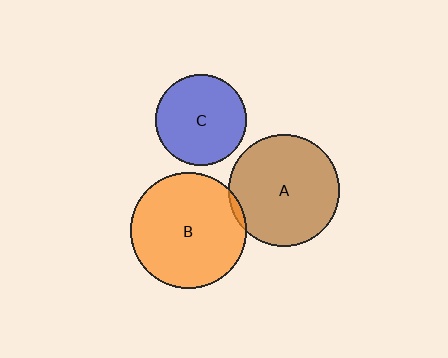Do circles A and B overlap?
Yes.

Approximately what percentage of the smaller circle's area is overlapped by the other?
Approximately 5%.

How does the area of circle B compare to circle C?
Approximately 1.7 times.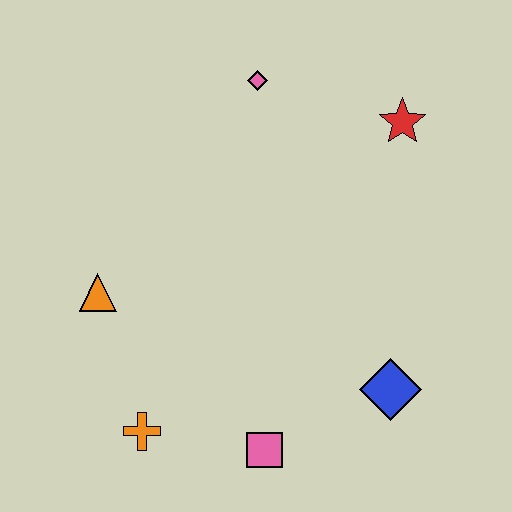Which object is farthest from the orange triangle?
The red star is farthest from the orange triangle.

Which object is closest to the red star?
The pink diamond is closest to the red star.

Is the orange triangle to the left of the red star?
Yes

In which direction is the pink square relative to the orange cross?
The pink square is to the right of the orange cross.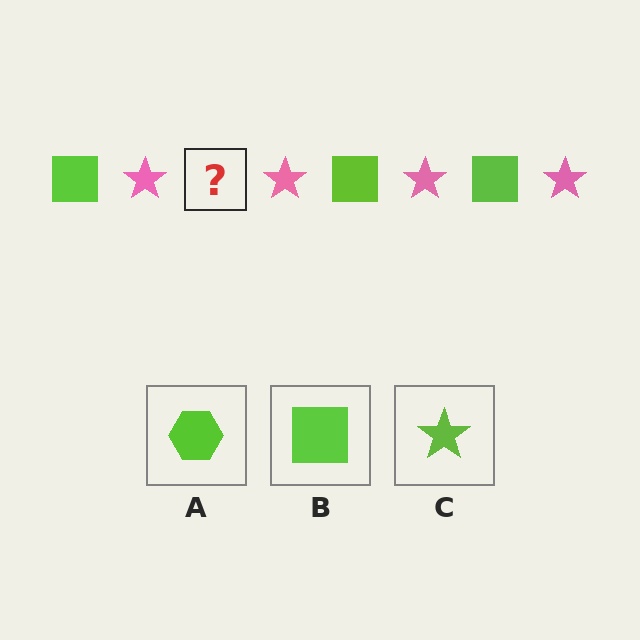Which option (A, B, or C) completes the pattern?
B.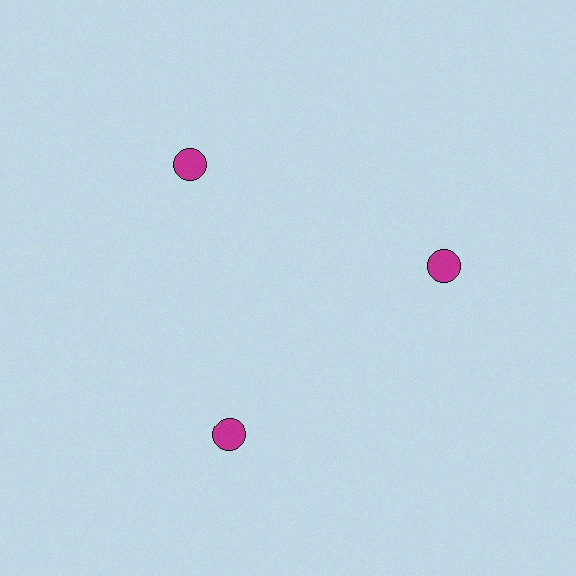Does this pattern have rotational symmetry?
Yes, this pattern has 3-fold rotational symmetry. It looks the same after rotating 120 degrees around the center.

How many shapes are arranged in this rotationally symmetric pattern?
There are 3 shapes, arranged in 3 groups of 1.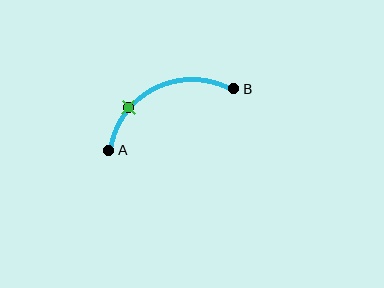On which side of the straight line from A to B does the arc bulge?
The arc bulges above the straight line connecting A and B.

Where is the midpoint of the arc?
The arc midpoint is the point on the curve farthest from the straight line joining A and B. It sits above that line.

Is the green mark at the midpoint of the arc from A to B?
No. The green mark lies on the arc but is closer to endpoint A. The arc midpoint would be at the point on the curve equidistant along the arc from both A and B.